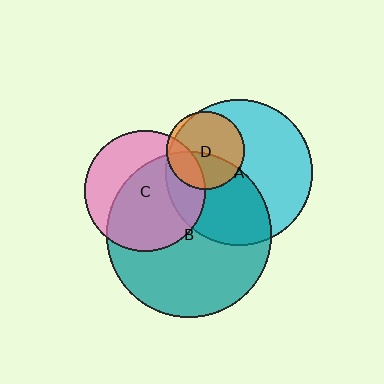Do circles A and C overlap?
Yes.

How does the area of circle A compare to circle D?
Approximately 3.5 times.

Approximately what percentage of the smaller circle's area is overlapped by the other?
Approximately 20%.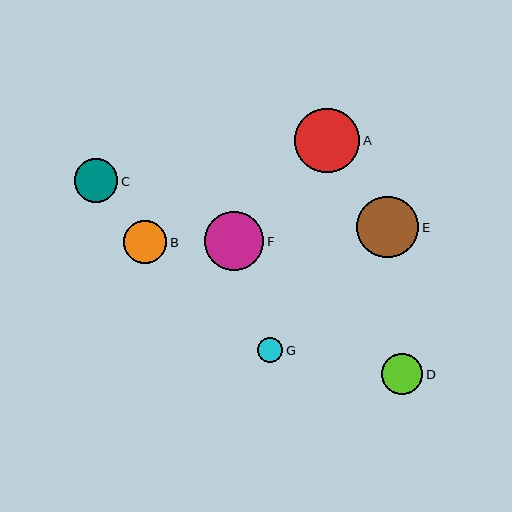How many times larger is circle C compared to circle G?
Circle C is approximately 1.8 times the size of circle G.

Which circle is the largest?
Circle A is the largest with a size of approximately 65 pixels.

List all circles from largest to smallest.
From largest to smallest: A, E, F, C, B, D, G.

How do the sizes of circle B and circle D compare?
Circle B and circle D are approximately the same size.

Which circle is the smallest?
Circle G is the smallest with a size of approximately 25 pixels.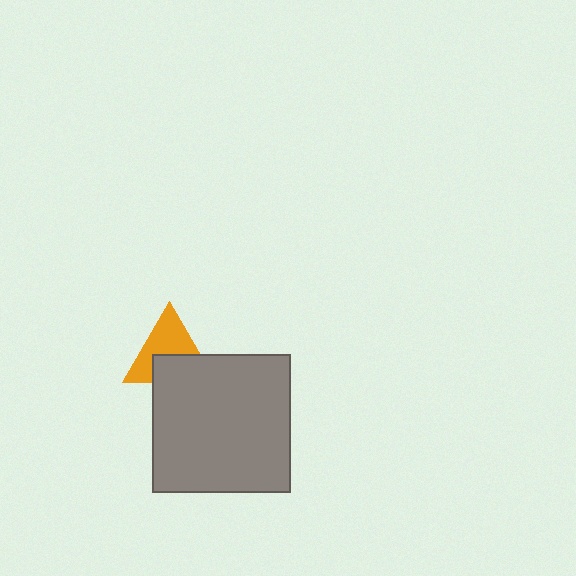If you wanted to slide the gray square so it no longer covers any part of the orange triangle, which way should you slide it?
Slide it down — that is the most direct way to separate the two shapes.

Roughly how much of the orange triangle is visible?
About half of it is visible (roughly 57%).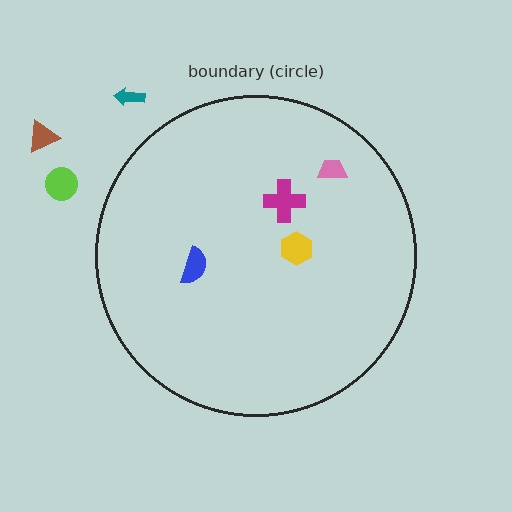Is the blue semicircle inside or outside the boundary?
Inside.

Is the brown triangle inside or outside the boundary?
Outside.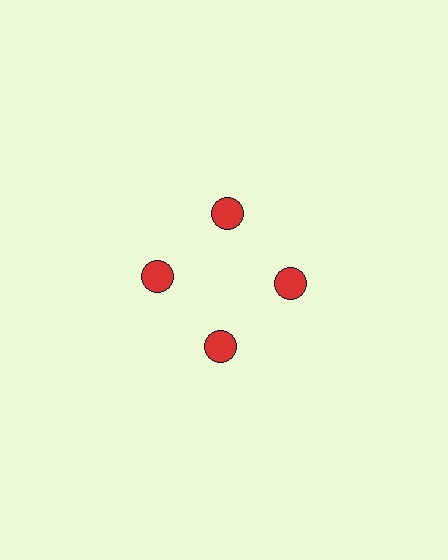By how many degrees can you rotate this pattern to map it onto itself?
The pattern maps onto itself every 90 degrees of rotation.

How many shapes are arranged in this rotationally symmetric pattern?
There are 4 shapes, arranged in 4 groups of 1.